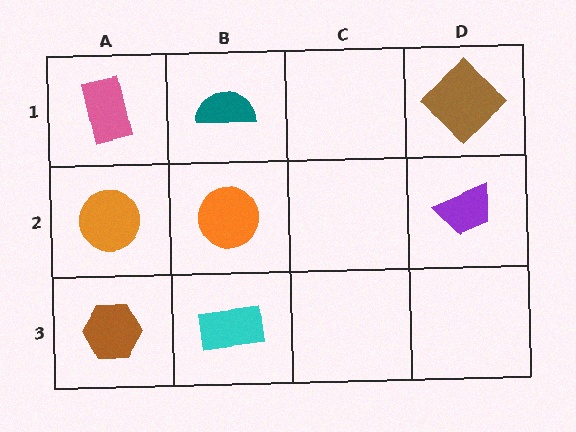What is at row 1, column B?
A teal semicircle.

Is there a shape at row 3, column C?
No, that cell is empty.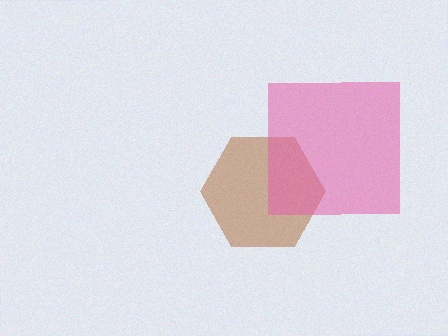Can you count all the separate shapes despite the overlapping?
Yes, there are 2 separate shapes.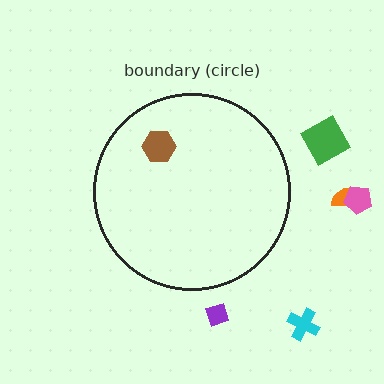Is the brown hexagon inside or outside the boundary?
Inside.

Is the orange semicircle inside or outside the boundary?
Outside.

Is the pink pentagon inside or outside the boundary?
Outside.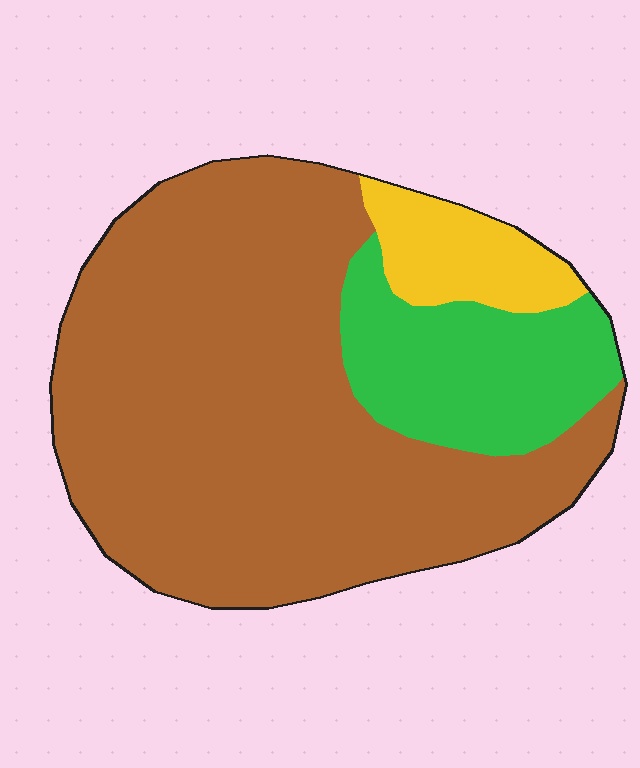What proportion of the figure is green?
Green takes up about one fifth (1/5) of the figure.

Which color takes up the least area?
Yellow, at roughly 10%.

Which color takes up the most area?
Brown, at roughly 70%.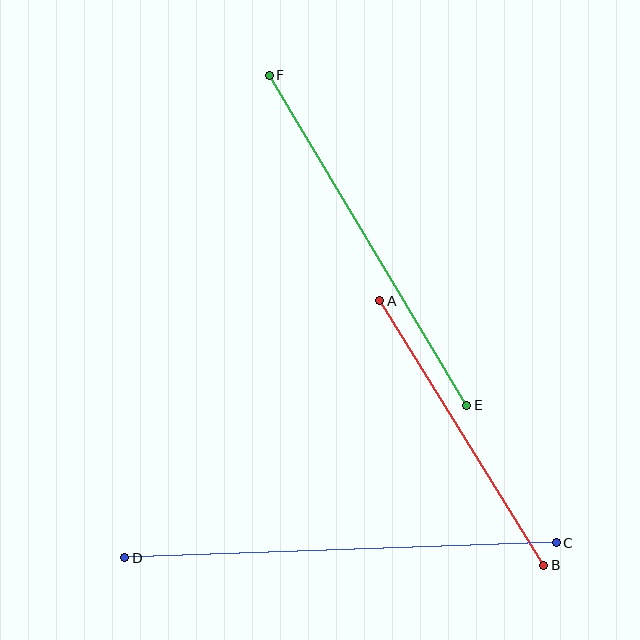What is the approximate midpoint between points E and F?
The midpoint is at approximately (368, 240) pixels.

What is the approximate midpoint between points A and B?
The midpoint is at approximately (462, 433) pixels.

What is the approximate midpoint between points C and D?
The midpoint is at approximately (341, 550) pixels.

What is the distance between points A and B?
The distance is approximately 311 pixels.